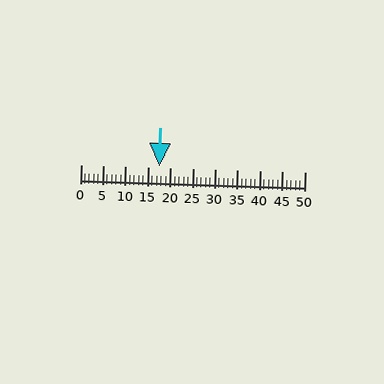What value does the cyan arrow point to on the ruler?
The cyan arrow points to approximately 18.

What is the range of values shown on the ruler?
The ruler shows values from 0 to 50.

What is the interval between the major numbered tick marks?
The major tick marks are spaced 5 units apart.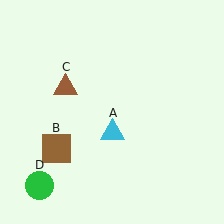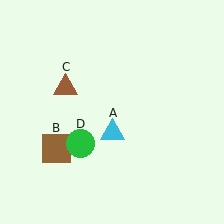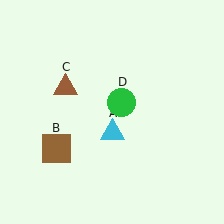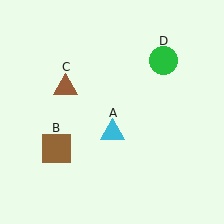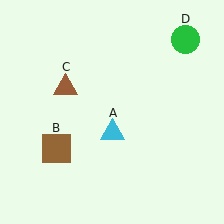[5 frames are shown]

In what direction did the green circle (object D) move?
The green circle (object D) moved up and to the right.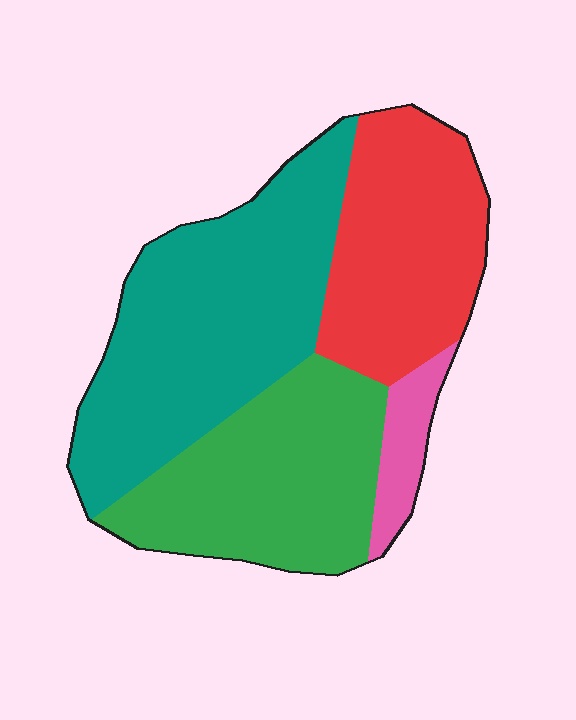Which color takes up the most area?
Teal, at roughly 40%.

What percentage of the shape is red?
Red covers around 25% of the shape.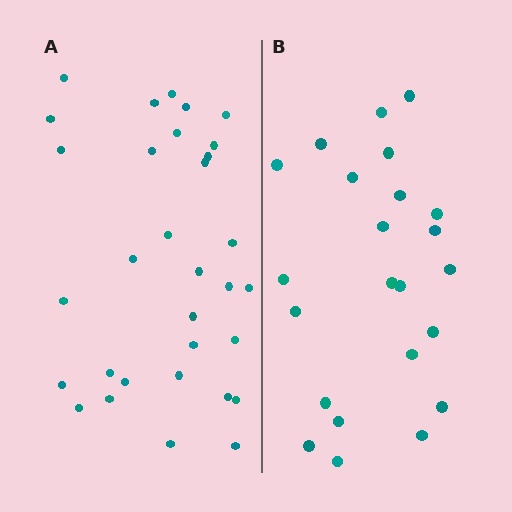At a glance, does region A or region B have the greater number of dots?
Region A (the left region) has more dots.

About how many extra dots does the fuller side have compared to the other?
Region A has roughly 8 or so more dots than region B.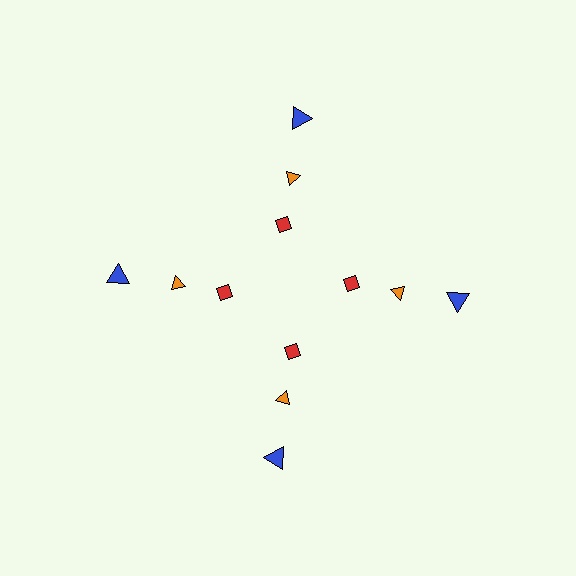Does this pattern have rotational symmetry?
Yes, this pattern has 4-fold rotational symmetry. It looks the same after rotating 90 degrees around the center.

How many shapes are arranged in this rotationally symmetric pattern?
There are 12 shapes, arranged in 4 groups of 3.